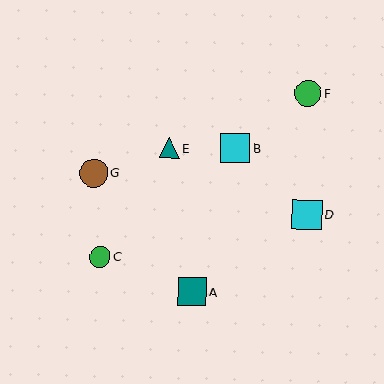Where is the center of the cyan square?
The center of the cyan square is at (235, 148).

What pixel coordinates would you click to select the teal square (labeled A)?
Click at (192, 292) to select the teal square A.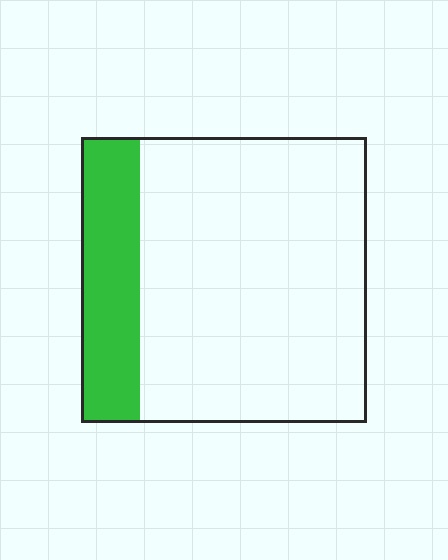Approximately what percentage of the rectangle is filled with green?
Approximately 20%.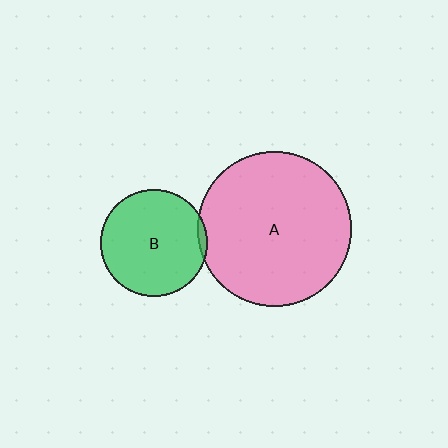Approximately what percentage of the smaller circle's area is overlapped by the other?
Approximately 5%.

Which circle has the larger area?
Circle A (pink).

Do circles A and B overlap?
Yes.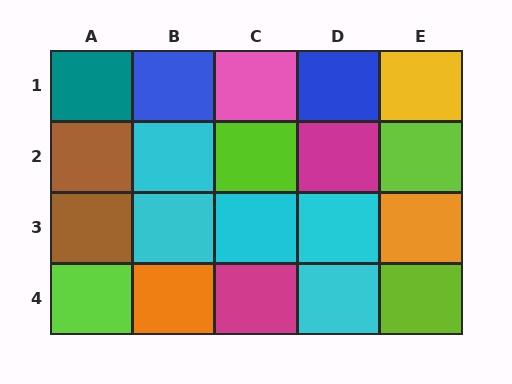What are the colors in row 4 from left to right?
Lime, orange, magenta, cyan, lime.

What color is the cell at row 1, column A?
Teal.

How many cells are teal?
1 cell is teal.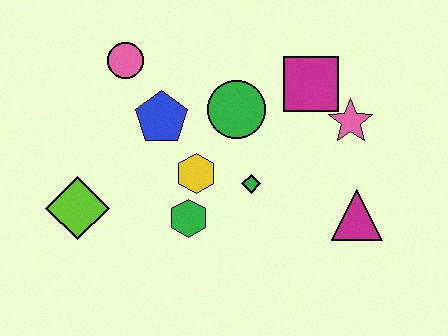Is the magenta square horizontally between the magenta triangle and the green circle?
Yes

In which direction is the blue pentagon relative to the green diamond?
The blue pentagon is to the left of the green diamond.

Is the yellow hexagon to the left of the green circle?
Yes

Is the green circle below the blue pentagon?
No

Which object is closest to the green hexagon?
The yellow hexagon is closest to the green hexagon.